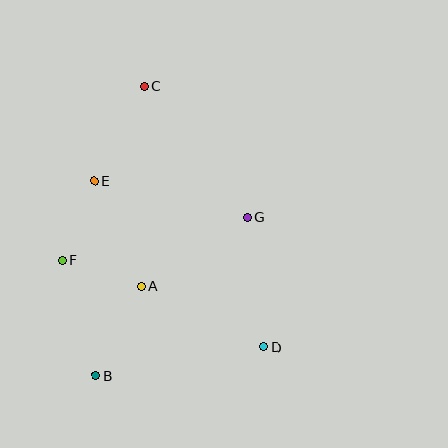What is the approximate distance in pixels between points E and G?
The distance between E and G is approximately 157 pixels.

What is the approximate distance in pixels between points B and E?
The distance between B and E is approximately 195 pixels.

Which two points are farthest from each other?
Points B and C are farthest from each other.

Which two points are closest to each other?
Points A and F are closest to each other.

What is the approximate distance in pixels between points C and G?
The distance between C and G is approximately 167 pixels.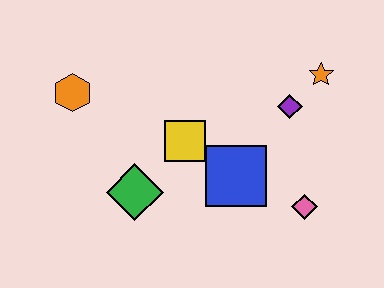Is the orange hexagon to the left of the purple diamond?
Yes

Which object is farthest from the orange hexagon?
The pink diamond is farthest from the orange hexagon.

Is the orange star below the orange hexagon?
No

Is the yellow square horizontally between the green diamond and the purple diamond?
Yes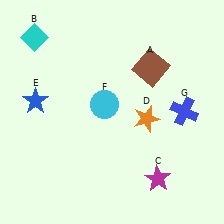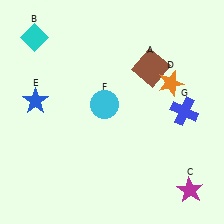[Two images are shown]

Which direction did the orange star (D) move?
The orange star (D) moved up.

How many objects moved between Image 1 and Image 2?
2 objects moved between the two images.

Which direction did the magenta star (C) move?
The magenta star (C) moved right.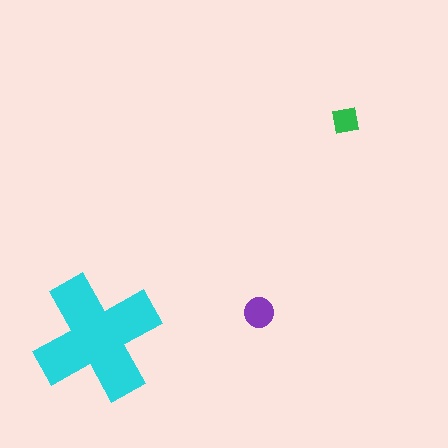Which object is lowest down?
The cyan cross is bottommost.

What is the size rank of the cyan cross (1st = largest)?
1st.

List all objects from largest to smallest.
The cyan cross, the purple circle, the green square.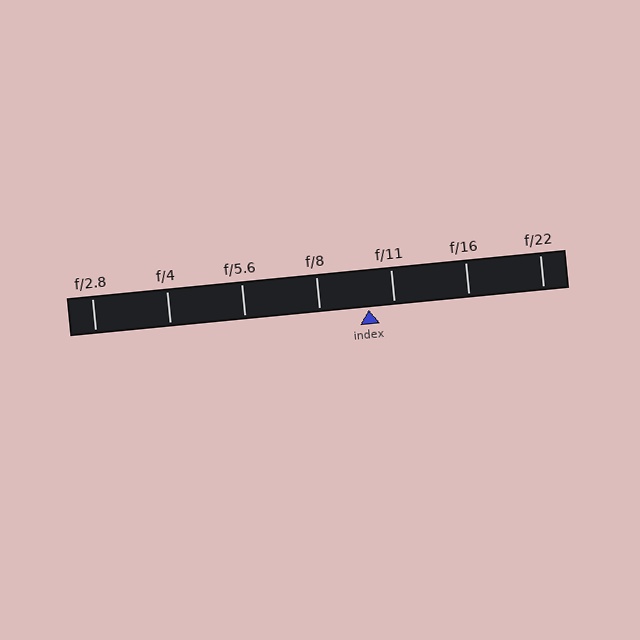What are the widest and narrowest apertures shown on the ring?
The widest aperture shown is f/2.8 and the narrowest is f/22.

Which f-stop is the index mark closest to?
The index mark is closest to f/11.